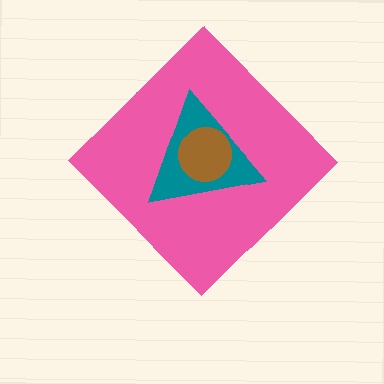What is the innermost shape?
The brown circle.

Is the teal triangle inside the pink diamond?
Yes.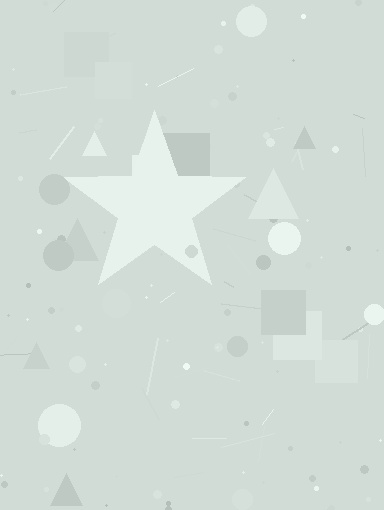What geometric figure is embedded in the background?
A star is embedded in the background.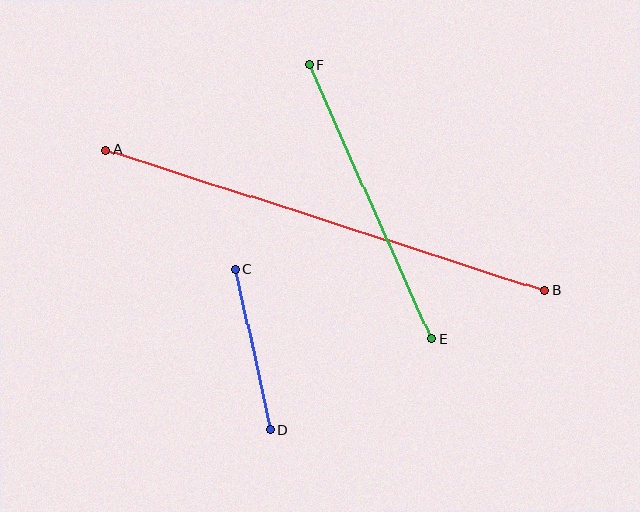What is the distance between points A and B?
The distance is approximately 461 pixels.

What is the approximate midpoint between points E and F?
The midpoint is at approximately (370, 202) pixels.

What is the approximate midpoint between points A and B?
The midpoint is at approximately (326, 220) pixels.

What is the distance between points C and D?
The distance is approximately 165 pixels.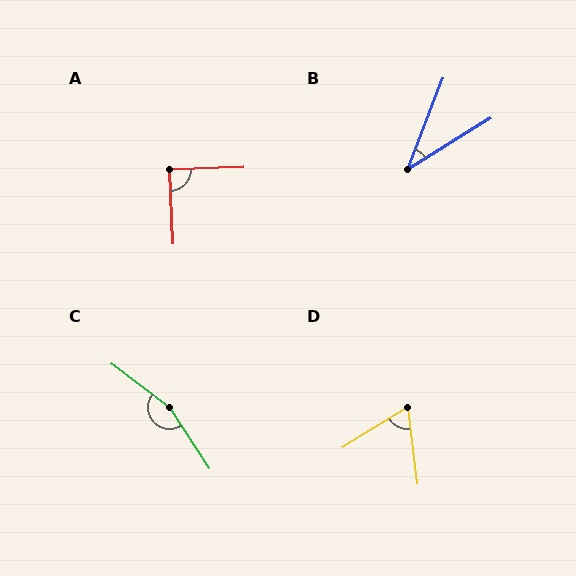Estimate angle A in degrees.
Approximately 89 degrees.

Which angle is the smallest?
B, at approximately 37 degrees.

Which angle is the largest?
C, at approximately 160 degrees.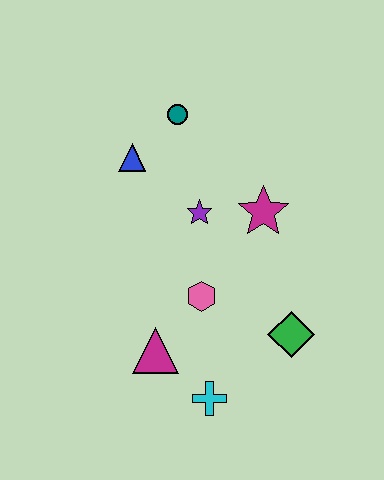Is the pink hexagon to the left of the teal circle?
No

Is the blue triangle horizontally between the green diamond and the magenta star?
No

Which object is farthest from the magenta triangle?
The teal circle is farthest from the magenta triangle.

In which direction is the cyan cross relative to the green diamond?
The cyan cross is to the left of the green diamond.